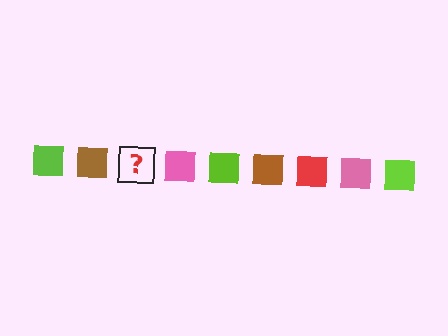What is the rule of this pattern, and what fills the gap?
The rule is that the pattern cycles through lime, brown, red, pink squares. The gap should be filled with a red square.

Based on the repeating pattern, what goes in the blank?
The blank should be a red square.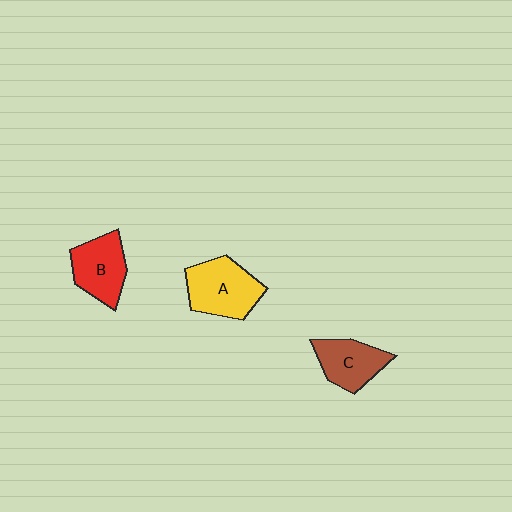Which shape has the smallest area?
Shape C (brown).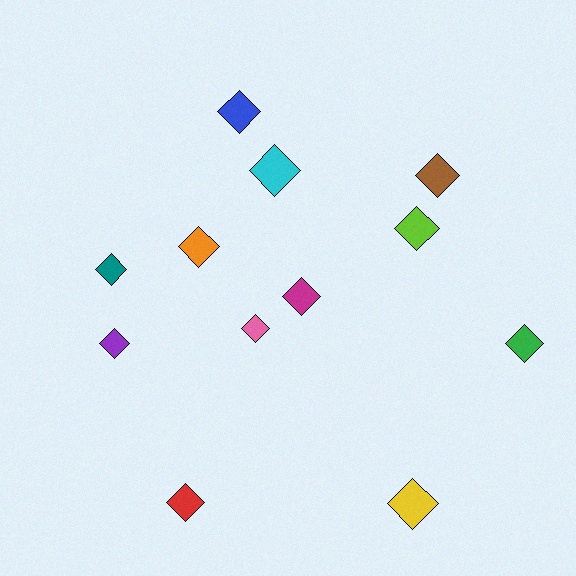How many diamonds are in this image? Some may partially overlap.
There are 12 diamonds.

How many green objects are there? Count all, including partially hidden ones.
There is 1 green object.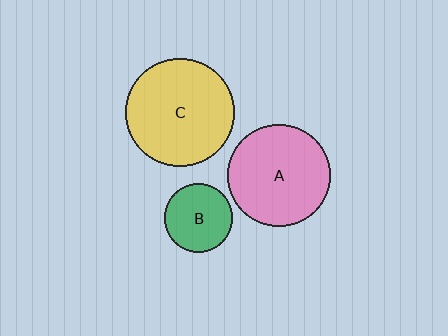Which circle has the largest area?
Circle C (yellow).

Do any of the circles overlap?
No, none of the circles overlap.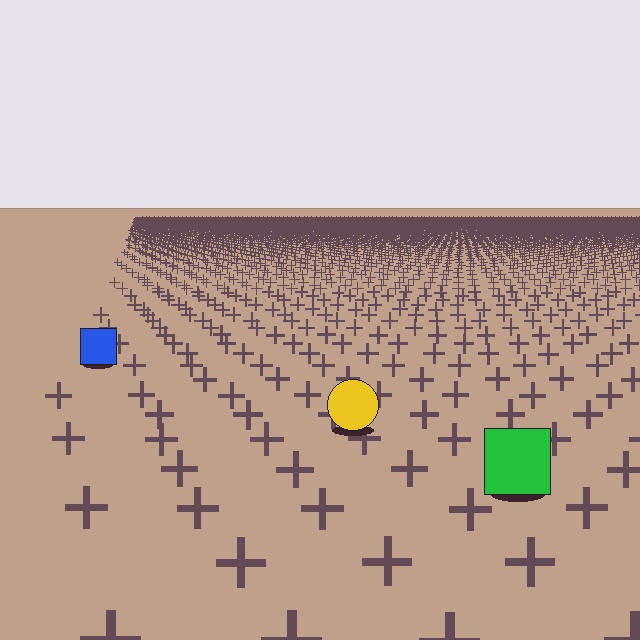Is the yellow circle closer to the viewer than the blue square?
Yes. The yellow circle is closer — you can tell from the texture gradient: the ground texture is coarser near it.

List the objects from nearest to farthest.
From nearest to farthest: the green square, the yellow circle, the blue square.